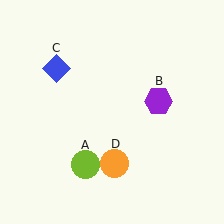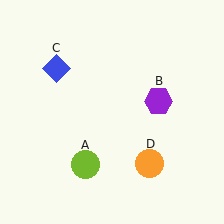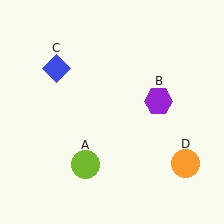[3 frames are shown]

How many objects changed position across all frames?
1 object changed position: orange circle (object D).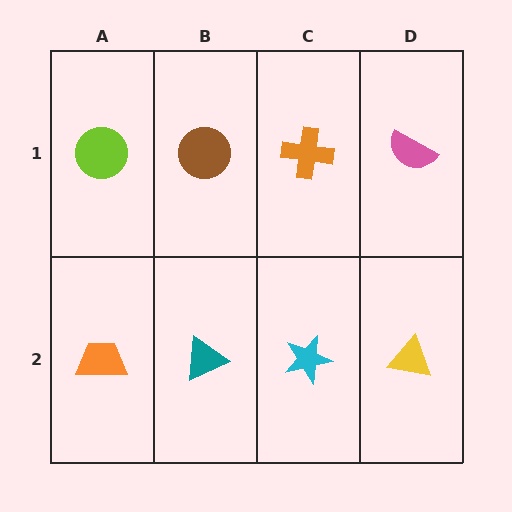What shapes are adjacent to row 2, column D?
A pink semicircle (row 1, column D), a cyan star (row 2, column C).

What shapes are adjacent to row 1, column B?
A teal triangle (row 2, column B), a lime circle (row 1, column A), an orange cross (row 1, column C).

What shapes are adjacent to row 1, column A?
An orange trapezoid (row 2, column A), a brown circle (row 1, column B).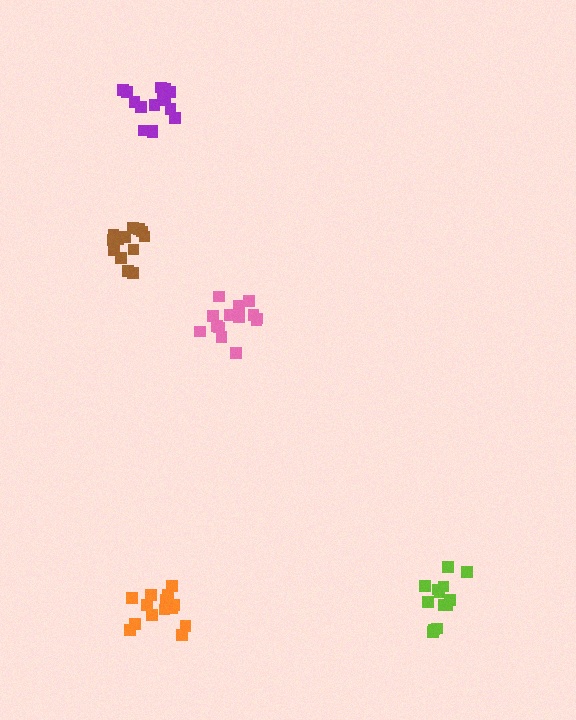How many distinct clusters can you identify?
There are 5 distinct clusters.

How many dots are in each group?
Group 1: 14 dots, Group 2: 15 dots, Group 3: 13 dots, Group 4: 14 dots, Group 5: 15 dots (71 total).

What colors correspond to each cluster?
The clusters are colored: brown, purple, lime, pink, orange.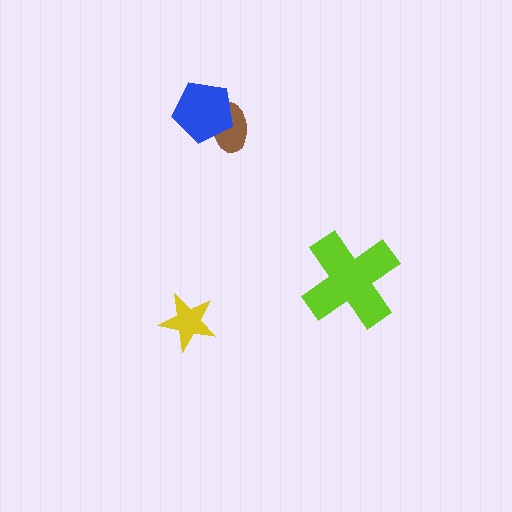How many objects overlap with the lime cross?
0 objects overlap with the lime cross.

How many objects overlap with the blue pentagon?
1 object overlaps with the blue pentagon.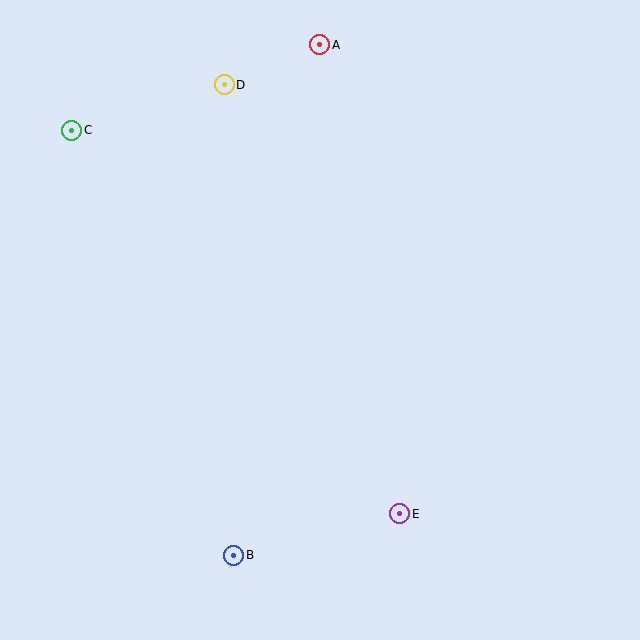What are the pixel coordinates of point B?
Point B is at (234, 555).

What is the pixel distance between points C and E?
The distance between C and E is 505 pixels.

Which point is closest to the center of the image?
Point E at (400, 514) is closest to the center.